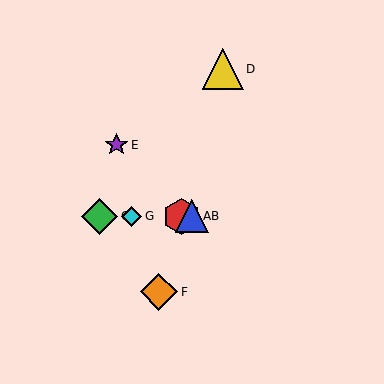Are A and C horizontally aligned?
Yes, both are at y≈216.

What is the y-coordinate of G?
Object G is at y≈216.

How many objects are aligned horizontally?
4 objects (A, B, C, G) are aligned horizontally.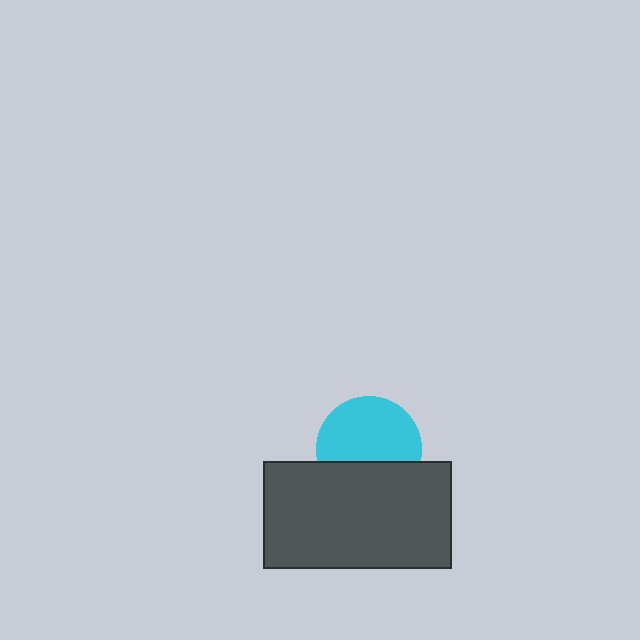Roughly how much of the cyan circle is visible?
About half of it is visible (roughly 64%).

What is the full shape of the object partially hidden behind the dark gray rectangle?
The partially hidden object is a cyan circle.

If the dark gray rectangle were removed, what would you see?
You would see the complete cyan circle.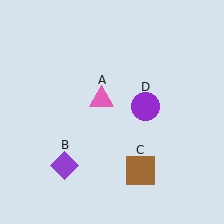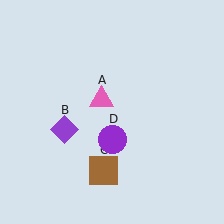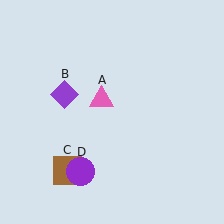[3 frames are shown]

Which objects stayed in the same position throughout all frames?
Pink triangle (object A) remained stationary.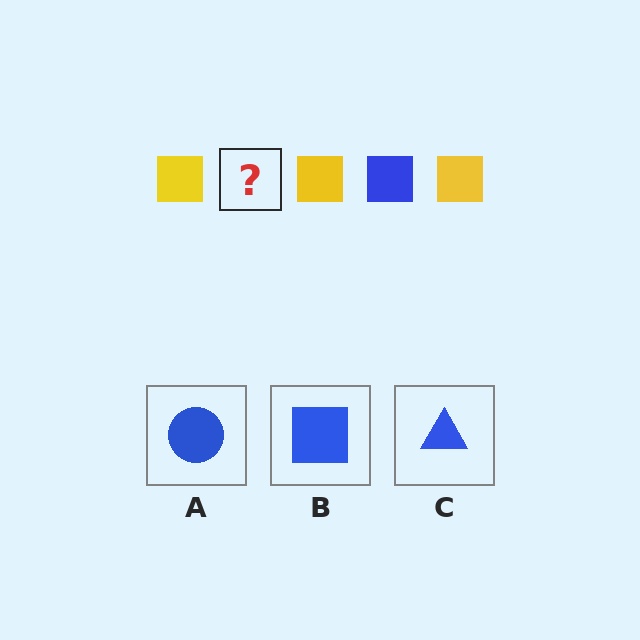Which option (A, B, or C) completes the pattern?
B.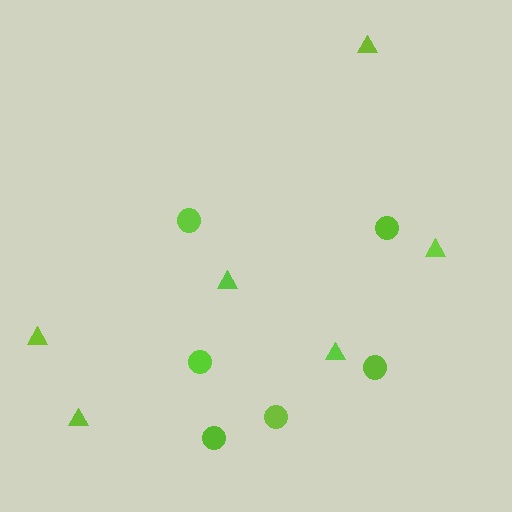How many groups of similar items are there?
There are 2 groups: one group of triangles (6) and one group of circles (6).